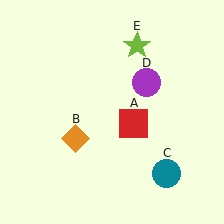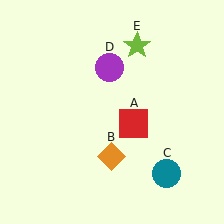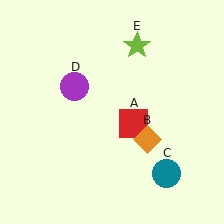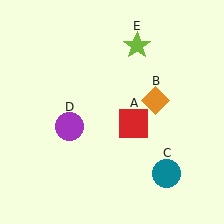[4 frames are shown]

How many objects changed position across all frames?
2 objects changed position: orange diamond (object B), purple circle (object D).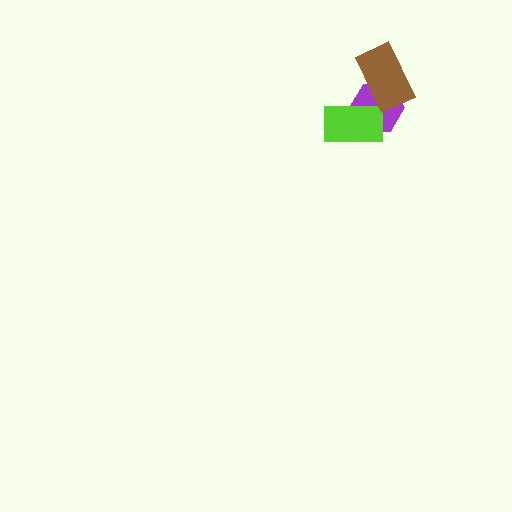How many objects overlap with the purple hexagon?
2 objects overlap with the purple hexagon.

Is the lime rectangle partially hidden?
No, no other shape covers it.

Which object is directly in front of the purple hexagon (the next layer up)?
The lime rectangle is directly in front of the purple hexagon.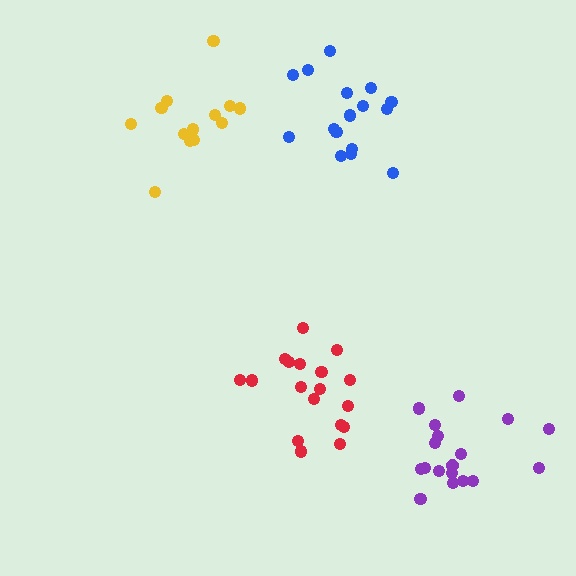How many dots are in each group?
Group 1: 16 dots, Group 2: 18 dots, Group 3: 18 dots, Group 4: 13 dots (65 total).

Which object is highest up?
The blue cluster is topmost.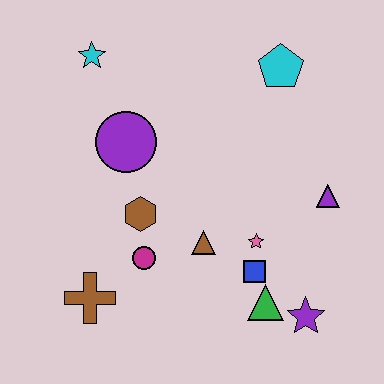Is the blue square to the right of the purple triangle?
No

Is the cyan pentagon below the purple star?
No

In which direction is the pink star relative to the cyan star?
The pink star is below the cyan star.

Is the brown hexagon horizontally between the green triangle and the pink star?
No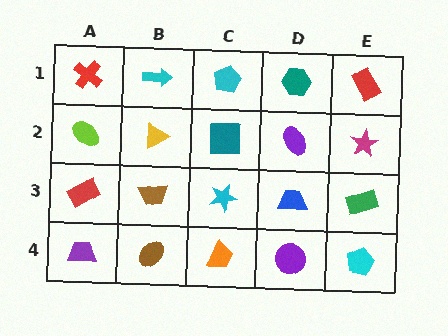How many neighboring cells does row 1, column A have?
2.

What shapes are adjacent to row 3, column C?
A teal square (row 2, column C), an orange trapezoid (row 4, column C), a brown trapezoid (row 3, column B), a blue trapezoid (row 3, column D).